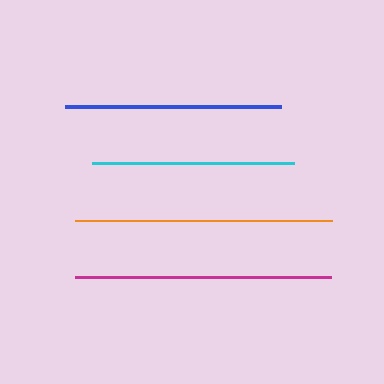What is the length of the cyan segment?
The cyan segment is approximately 203 pixels long.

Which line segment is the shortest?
The cyan line is the shortest at approximately 203 pixels.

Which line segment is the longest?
The orange line is the longest at approximately 257 pixels.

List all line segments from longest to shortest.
From longest to shortest: orange, magenta, blue, cyan.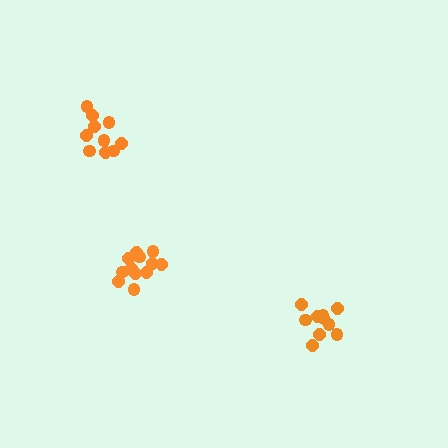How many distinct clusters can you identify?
There are 3 distinct clusters.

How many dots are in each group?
Group 1: 10 dots, Group 2: 13 dots, Group 3: 10 dots (33 total).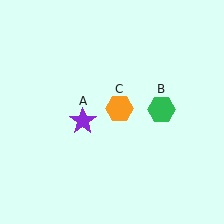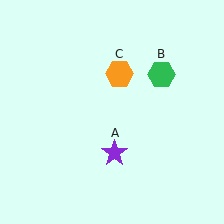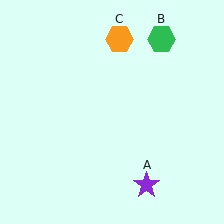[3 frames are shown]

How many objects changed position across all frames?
3 objects changed position: purple star (object A), green hexagon (object B), orange hexagon (object C).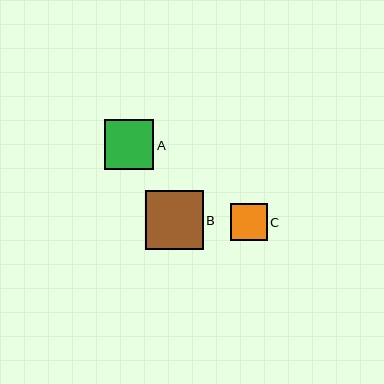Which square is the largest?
Square B is the largest with a size of approximately 58 pixels.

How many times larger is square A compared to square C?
Square A is approximately 1.3 times the size of square C.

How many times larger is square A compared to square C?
Square A is approximately 1.3 times the size of square C.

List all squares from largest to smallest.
From largest to smallest: B, A, C.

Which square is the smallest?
Square C is the smallest with a size of approximately 37 pixels.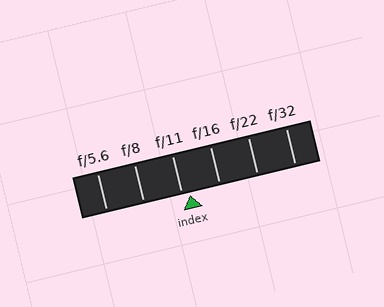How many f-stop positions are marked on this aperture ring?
There are 6 f-stop positions marked.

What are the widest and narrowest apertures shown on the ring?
The widest aperture shown is f/5.6 and the narrowest is f/32.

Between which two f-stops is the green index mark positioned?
The index mark is between f/11 and f/16.